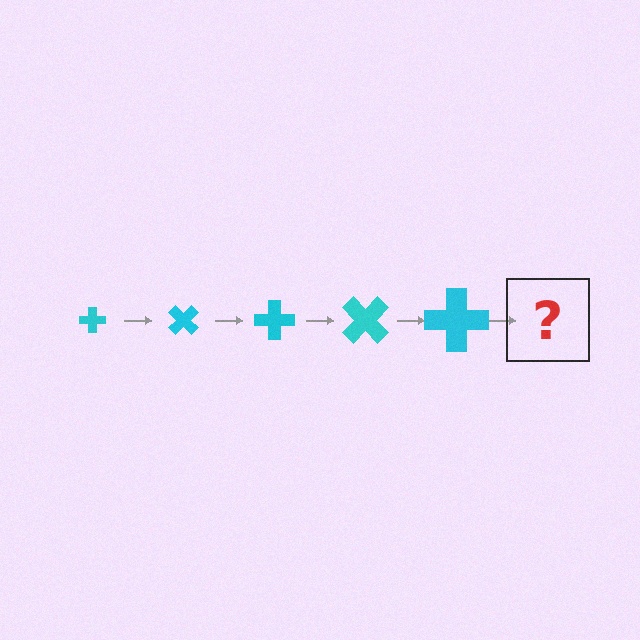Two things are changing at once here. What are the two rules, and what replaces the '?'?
The two rules are that the cross grows larger each step and it rotates 45 degrees each step. The '?' should be a cross, larger than the previous one and rotated 225 degrees from the start.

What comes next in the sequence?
The next element should be a cross, larger than the previous one and rotated 225 degrees from the start.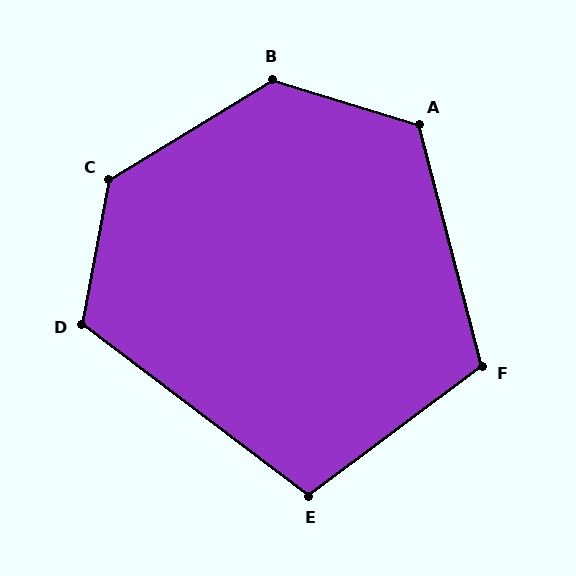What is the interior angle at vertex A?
Approximately 122 degrees (obtuse).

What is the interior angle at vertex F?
Approximately 112 degrees (obtuse).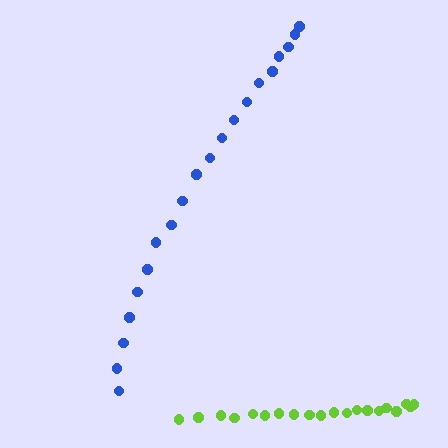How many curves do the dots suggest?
There are 2 distinct paths.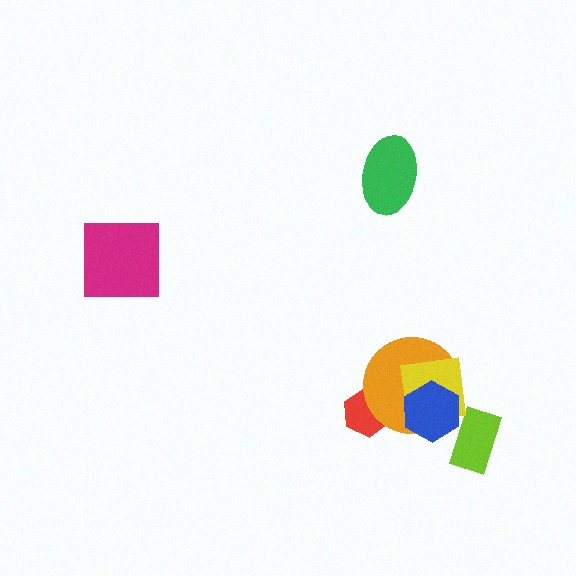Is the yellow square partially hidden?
Yes, it is partially covered by another shape.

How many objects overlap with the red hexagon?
1 object overlaps with the red hexagon.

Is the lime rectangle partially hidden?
Yes, it is partially covered by another shape.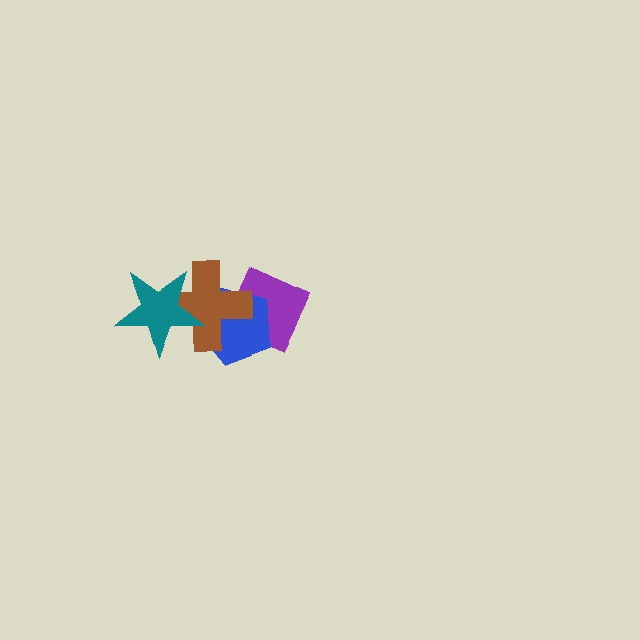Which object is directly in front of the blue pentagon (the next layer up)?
The brown cross is directly in front of the blue pentagon.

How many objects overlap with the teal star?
2 objects overlap with the teal star.